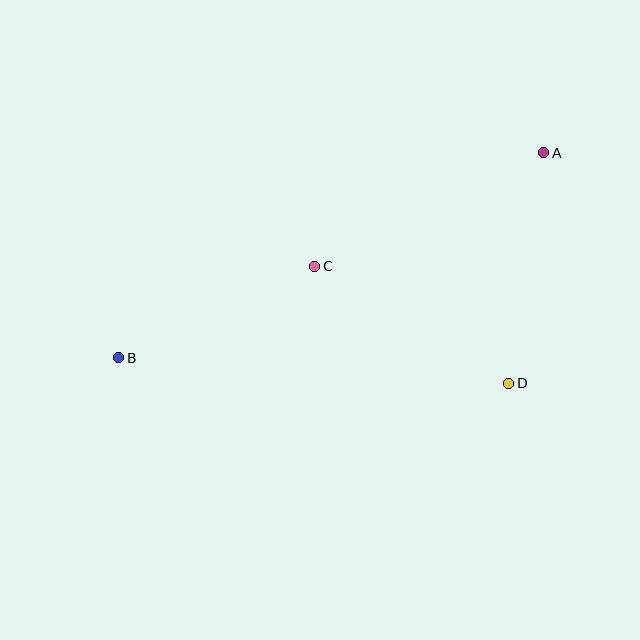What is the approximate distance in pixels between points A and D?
The distance between A and D is approximately 233 pixels.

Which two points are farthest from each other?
Points A and B are farthest from each other.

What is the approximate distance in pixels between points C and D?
The distance between C and D is approximately 227 pixels.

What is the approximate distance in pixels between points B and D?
The distance between B and D is approximately 391 pixels.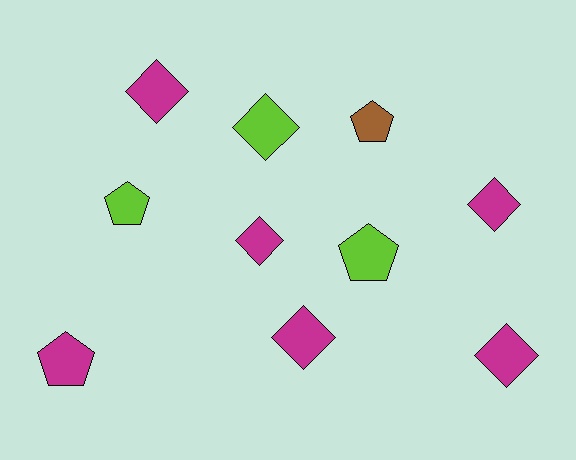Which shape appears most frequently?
Diamond, with 6 objects.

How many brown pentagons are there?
There is 1 brown pentagon.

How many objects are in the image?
There are 10 objects.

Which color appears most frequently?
Magenta, with 6 objects.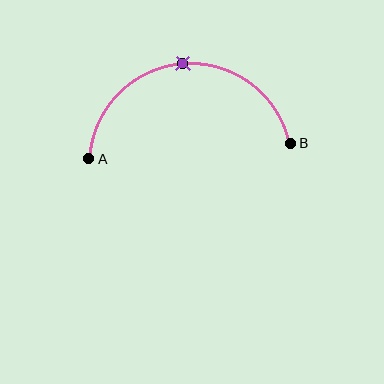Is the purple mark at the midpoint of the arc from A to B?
Yes. The purple mark lies on the arc at equal arc-length from both A and B — it is the arc midpoint.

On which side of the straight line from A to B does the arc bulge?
The arc bulges above the straight line connecting A and B.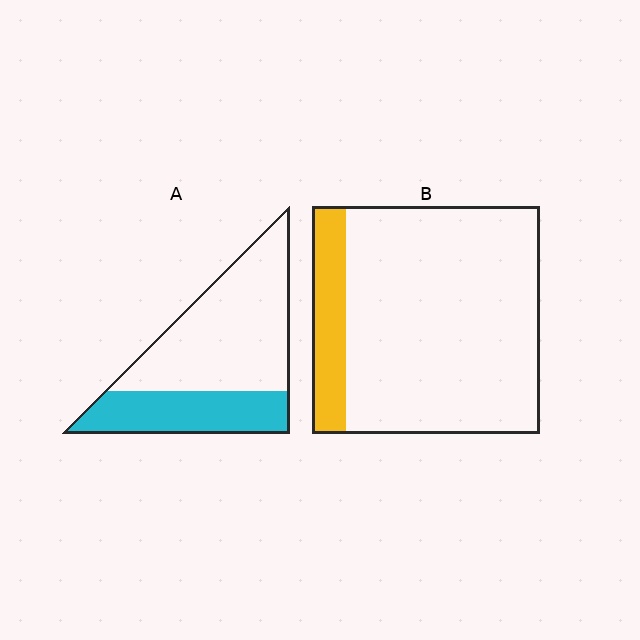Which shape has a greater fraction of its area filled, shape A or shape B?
Shape A.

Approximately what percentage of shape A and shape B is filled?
A is approximately 35% and B is approximately 15%.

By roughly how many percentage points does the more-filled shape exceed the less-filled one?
By roughly 20 percentage points (A over B).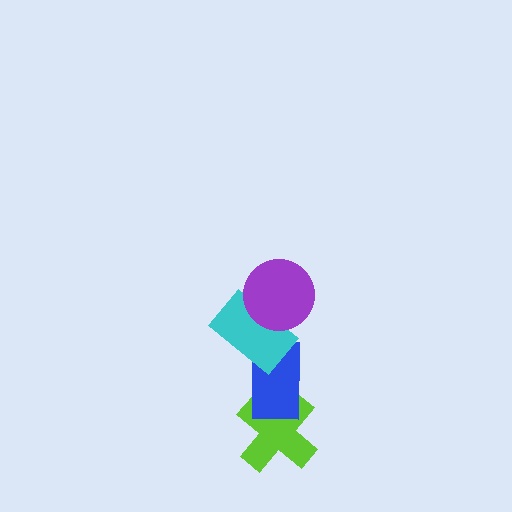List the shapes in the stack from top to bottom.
From top to bottom: the purple circle, the cyan rectangle, the blue rectangle, the lime cross.